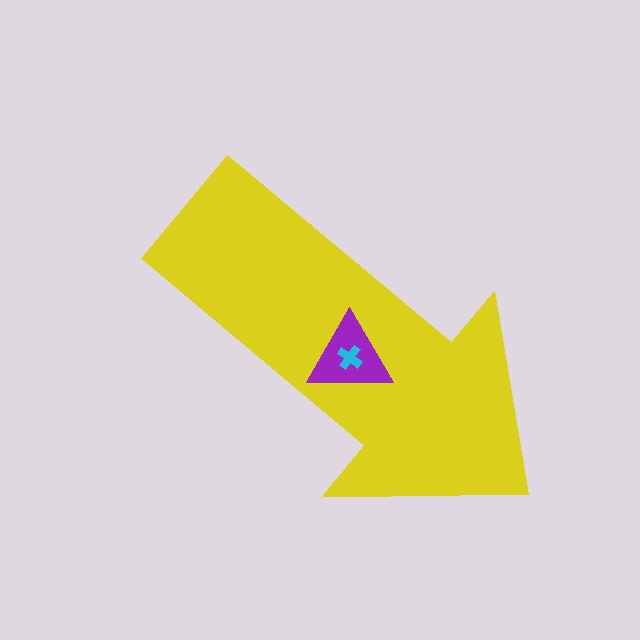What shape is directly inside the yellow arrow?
The purple triangle.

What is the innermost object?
The cyan cross.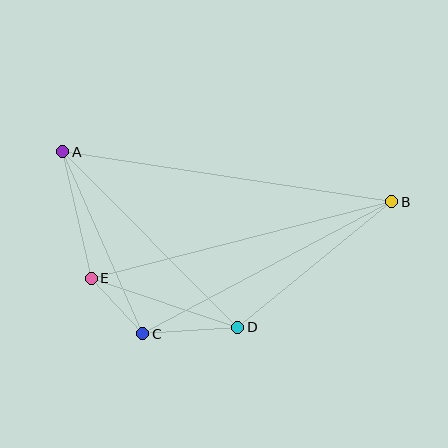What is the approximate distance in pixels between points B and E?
The distance between B and E is approximately 310 pixels.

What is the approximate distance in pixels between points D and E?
The distance between D and E is approximately 155 pixels.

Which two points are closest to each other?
Points C and E are closest to each other.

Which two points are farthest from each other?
Points A and B are farthest from each other.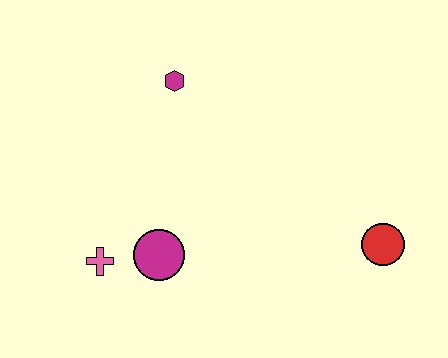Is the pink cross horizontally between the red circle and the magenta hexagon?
No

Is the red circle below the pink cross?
No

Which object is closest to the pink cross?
The magenta circle is closest to the pink cross.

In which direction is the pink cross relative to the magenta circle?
The pink cross is to the left of the magenta circle.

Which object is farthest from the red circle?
The pink cross is farthest from the red circle.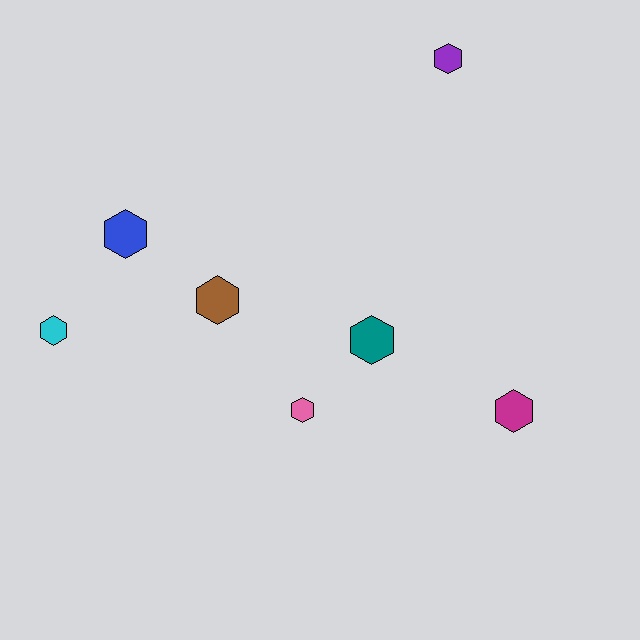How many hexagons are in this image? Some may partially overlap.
There are 7 hexagons.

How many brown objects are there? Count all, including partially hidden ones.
There is 1 brown object.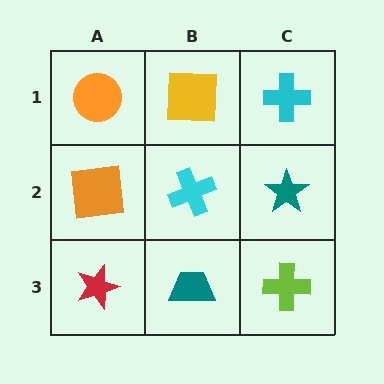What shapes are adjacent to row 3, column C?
A teal star (row 2, column C), a teal trapezoid (row 3, column B).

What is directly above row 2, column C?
A cyan cross.